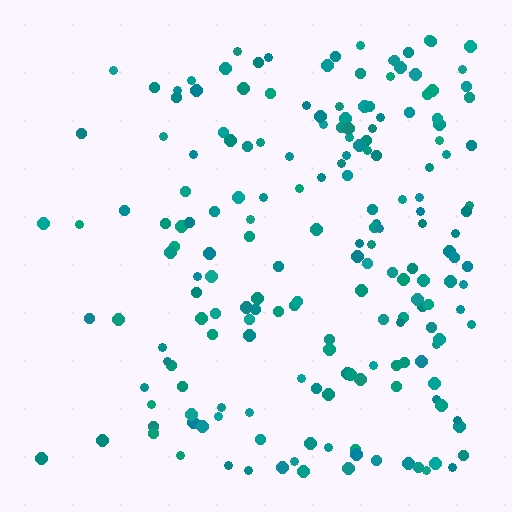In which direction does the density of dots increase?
From left to right, with the right side densest.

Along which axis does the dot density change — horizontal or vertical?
Horizontal.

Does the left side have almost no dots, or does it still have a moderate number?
Still a moderate number, just noticeably fewer than the right.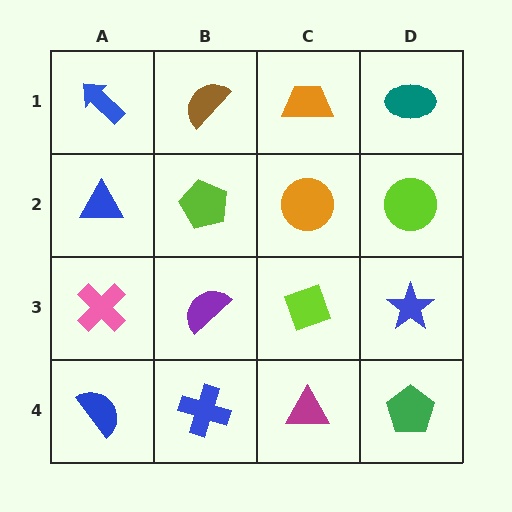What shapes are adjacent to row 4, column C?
A lime diamond (row 3, column C), a blue cross (row 4, column B), a green pentagon (row 4, column D).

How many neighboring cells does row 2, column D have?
3.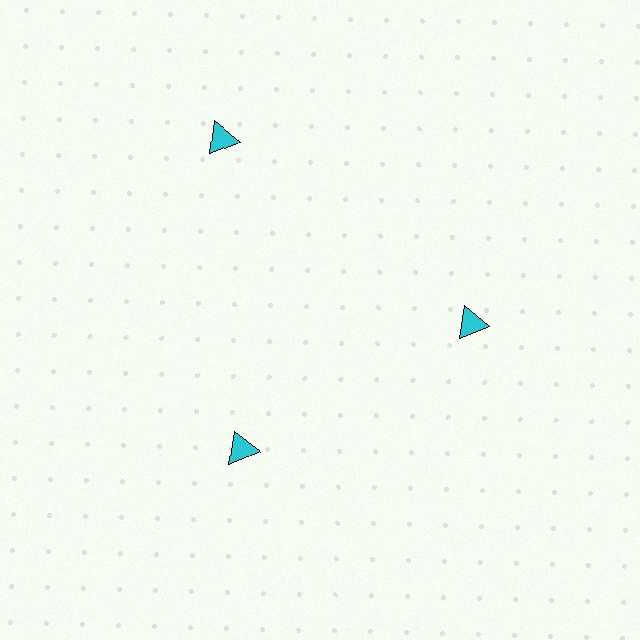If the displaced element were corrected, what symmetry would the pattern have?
It would have 3-fold rotational symmetry — the pattern would map onto itself every 120 degrees.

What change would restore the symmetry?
The symmetry would be restored by moving it inward, back onto the ring so that all 3 triangles sit at equal angles and equal distance from the center.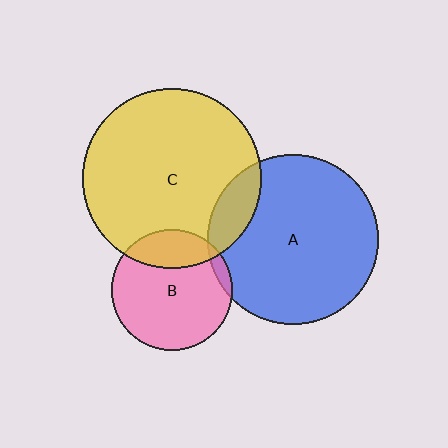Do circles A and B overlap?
Yes.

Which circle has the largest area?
Circle C (yellow).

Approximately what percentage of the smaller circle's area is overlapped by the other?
Approximately 5%.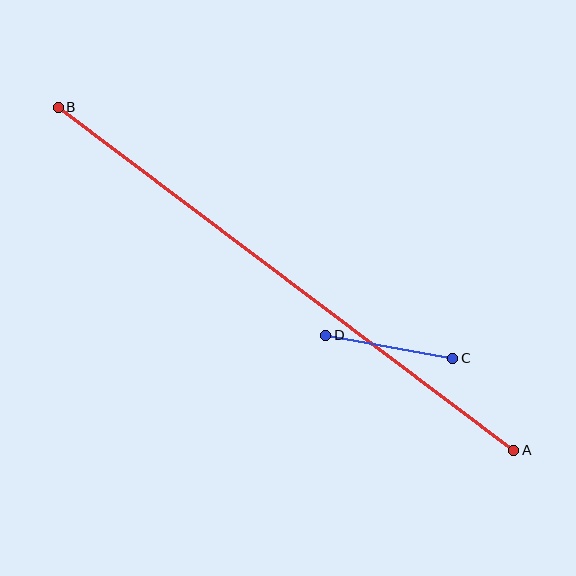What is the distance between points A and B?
The distance is approximately 570 pixels.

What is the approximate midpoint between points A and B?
The midpoint is at approximately (286, 279) pixels.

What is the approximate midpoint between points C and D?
The midpoint is at approximately (389, 347) pixels.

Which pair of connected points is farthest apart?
Points A and B are farthest apart.